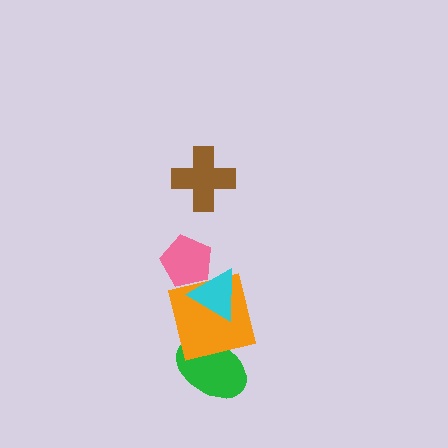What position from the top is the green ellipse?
The green ellipse is 5th from the top.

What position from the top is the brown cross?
The brown cross is 1st from the top.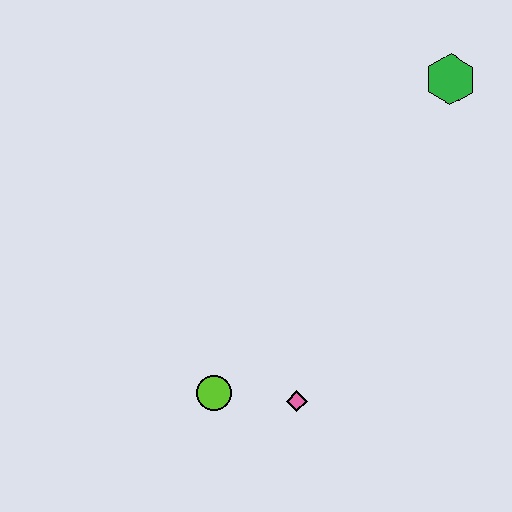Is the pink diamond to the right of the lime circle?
Yes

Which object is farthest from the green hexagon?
The lime circle is farthest from the green hexagon.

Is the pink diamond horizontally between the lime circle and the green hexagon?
Yes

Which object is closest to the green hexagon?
The pink diamond is closest to the green hexagon.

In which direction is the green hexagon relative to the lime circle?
The green hexagon is above the lime circle.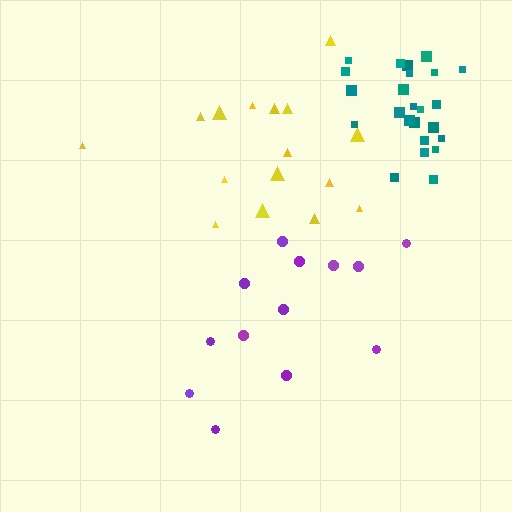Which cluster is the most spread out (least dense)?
Purple.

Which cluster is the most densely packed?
Teal.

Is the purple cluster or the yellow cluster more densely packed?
Yellow.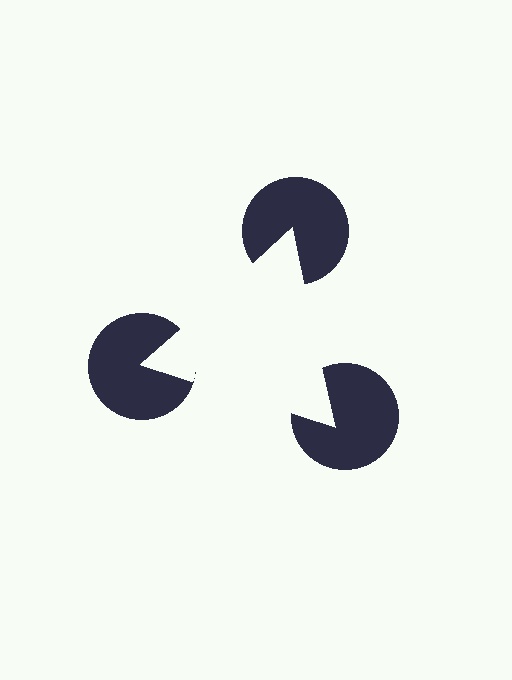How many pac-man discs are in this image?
There are 3 — one at each vertex of the illusory triangle.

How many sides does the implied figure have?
3 sides.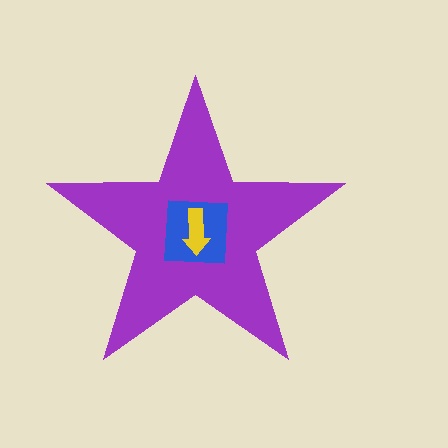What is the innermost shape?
The yellow arrow.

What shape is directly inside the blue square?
The yellow arrow.